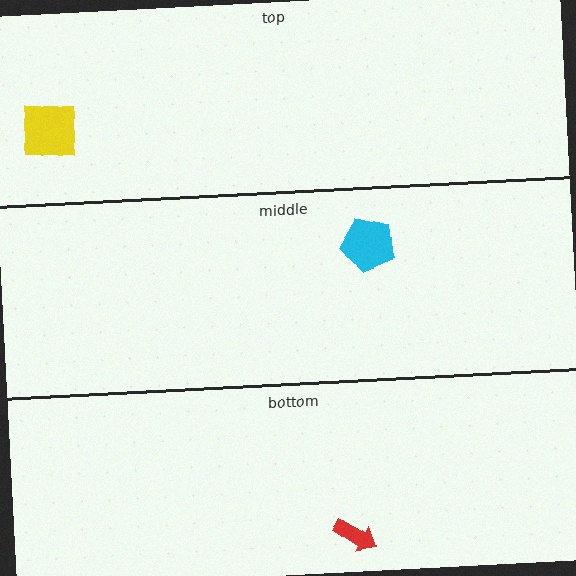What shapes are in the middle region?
The cyan pentagon.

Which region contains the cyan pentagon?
The middle region.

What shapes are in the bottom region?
The red arrow.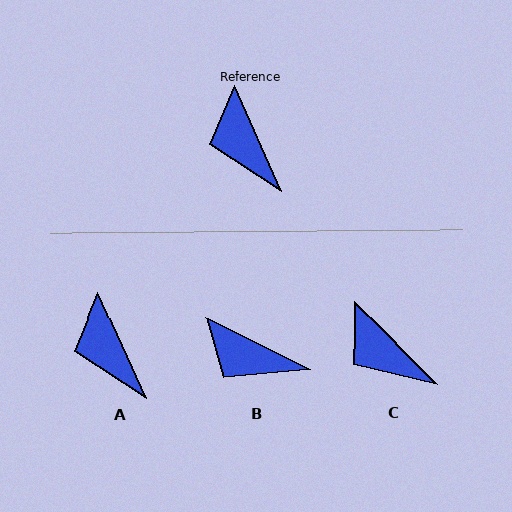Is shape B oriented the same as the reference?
No, it is off by about 39 degrees.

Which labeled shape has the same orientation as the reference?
A.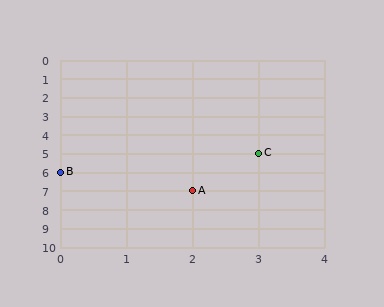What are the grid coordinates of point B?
Point B is at grid coordinates (0, 6).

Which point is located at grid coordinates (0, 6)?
Point B is at (0, 6).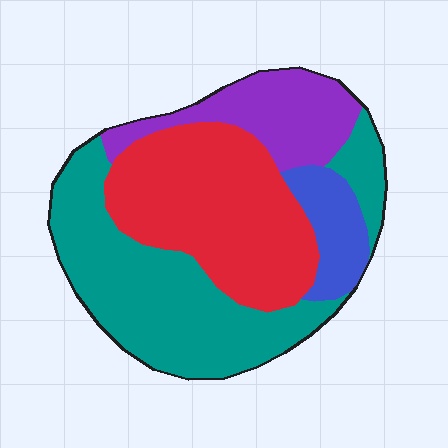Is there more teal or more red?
Teal.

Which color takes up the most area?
Teal, at roughly 40%.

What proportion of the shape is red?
Red covers about 35% of the shape.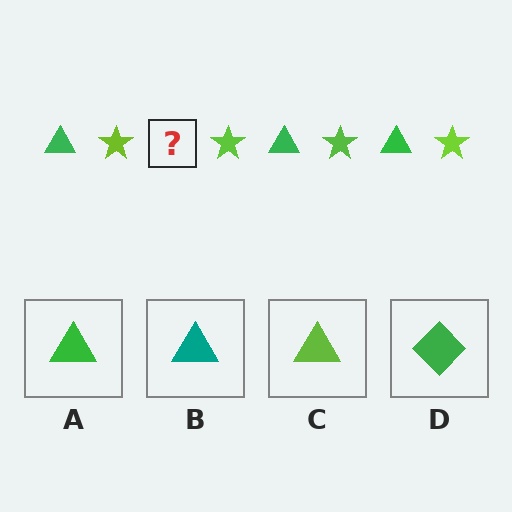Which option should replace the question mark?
Option A.